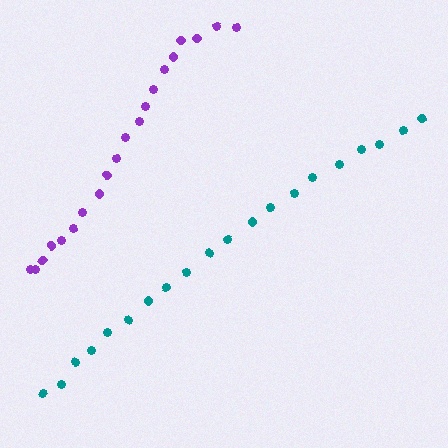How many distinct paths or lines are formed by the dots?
There are 2 distinct paths.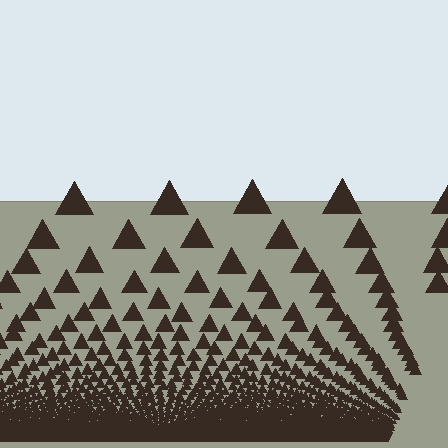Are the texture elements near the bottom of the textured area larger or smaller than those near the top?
Smaller. The gradient is inverted — elements near the bottom are smaller and denser.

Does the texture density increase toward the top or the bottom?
Density increases toward the bottom.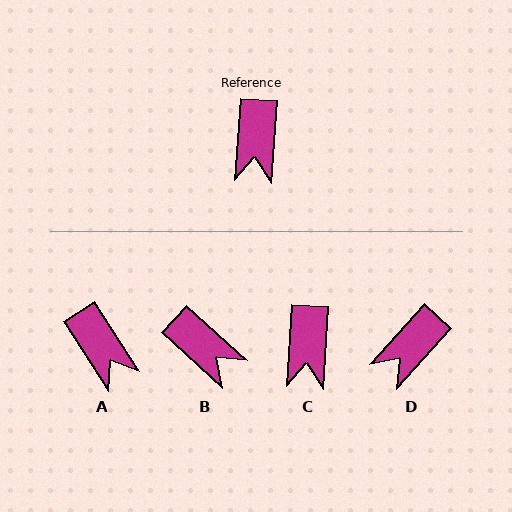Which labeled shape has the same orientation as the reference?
C.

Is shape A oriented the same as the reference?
No, it is off by about 36 degrees.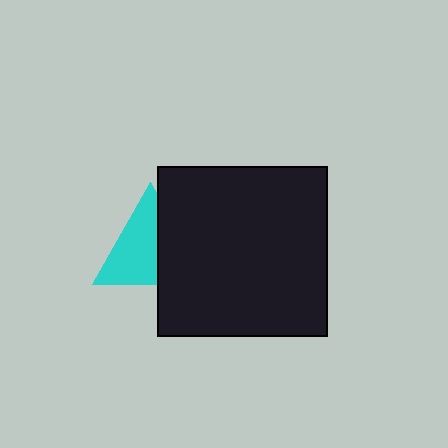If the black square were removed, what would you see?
You would see the complete cyan triangle.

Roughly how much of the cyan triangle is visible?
About half of it is visible (roughly 61%).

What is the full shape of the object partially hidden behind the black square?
The partially hidden object is a cyan triangle.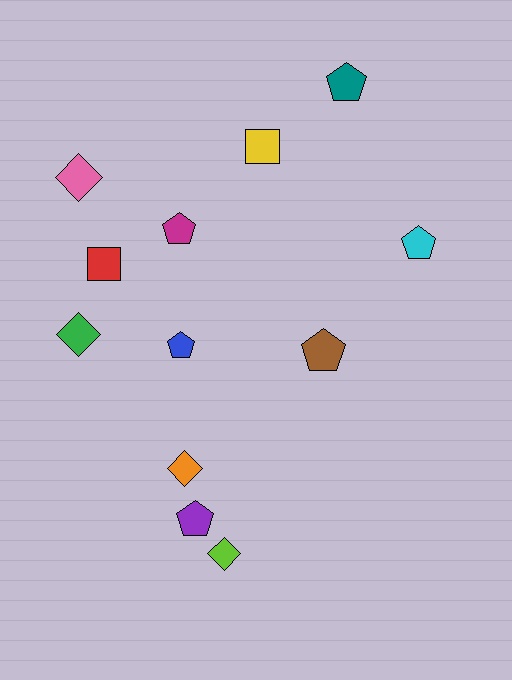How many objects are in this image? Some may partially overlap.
There are 12 objects.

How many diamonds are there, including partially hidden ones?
There are 4 diamonds.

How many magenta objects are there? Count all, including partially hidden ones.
There is 1 magenta object.